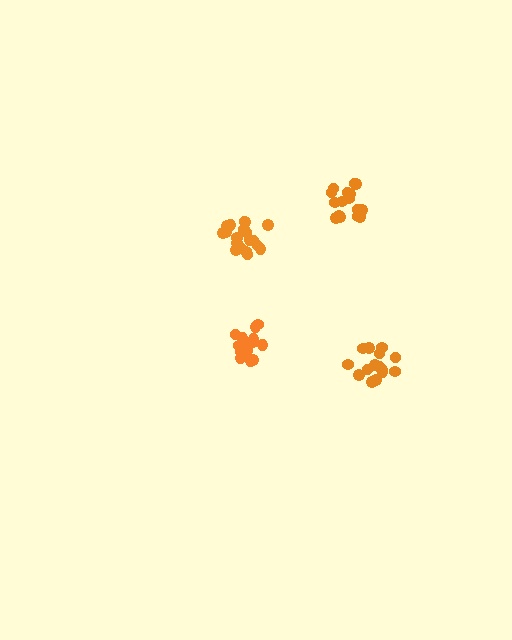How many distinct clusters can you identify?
There are 4 distinct clusters.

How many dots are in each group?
Group 1: 19 dots, Group 2: 18 dots, Group 3: 16 dots, Group 4: 15 dots (68 total).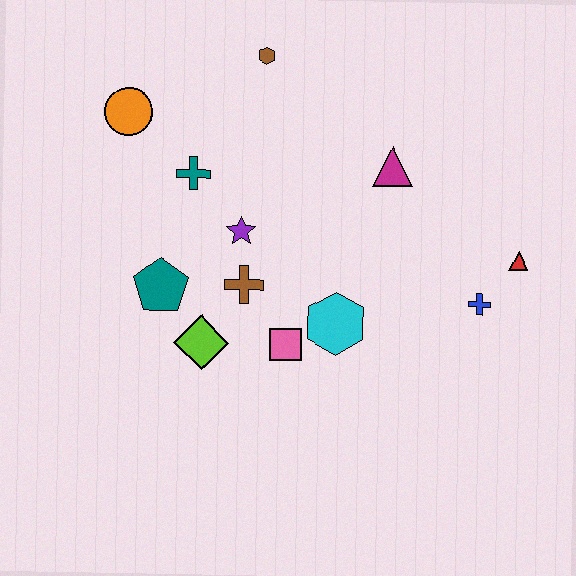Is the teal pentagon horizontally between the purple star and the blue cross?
No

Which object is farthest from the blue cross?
The orange circle is farthest from the blue cross.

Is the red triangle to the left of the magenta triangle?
No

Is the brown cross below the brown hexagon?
Yes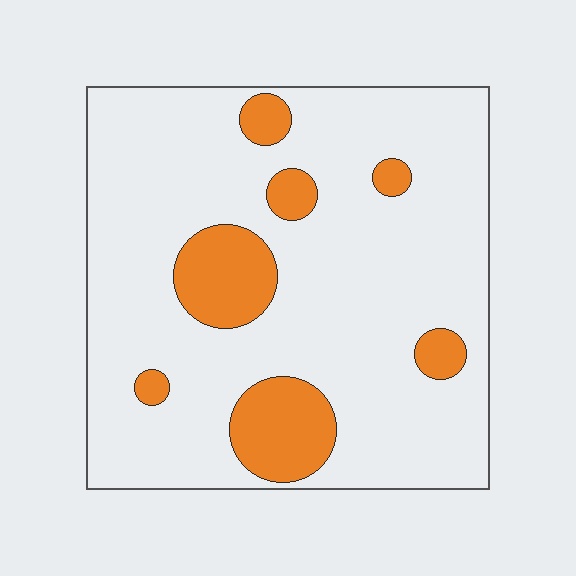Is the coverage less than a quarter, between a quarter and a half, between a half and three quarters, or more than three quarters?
Less than a quarter.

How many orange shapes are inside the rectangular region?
7.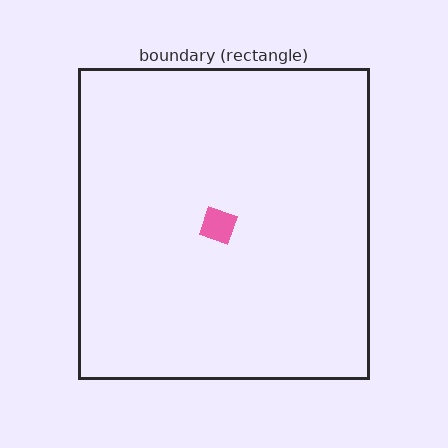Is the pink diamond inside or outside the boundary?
Inside.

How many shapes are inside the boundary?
1 inside, 0 outside.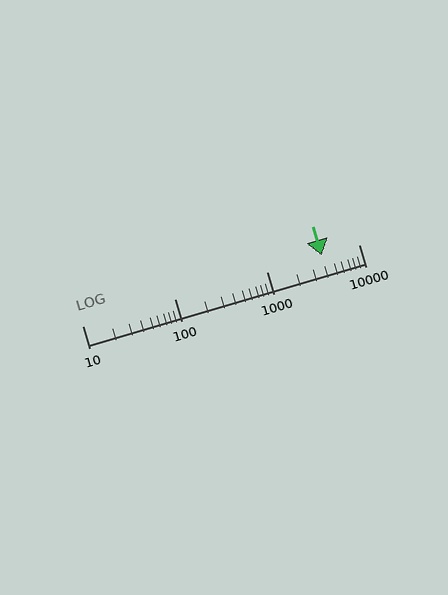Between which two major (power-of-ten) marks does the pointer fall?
The pointer is between 1000 and 10000.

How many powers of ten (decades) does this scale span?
The scale spans 3 decades, from 10 to 10000.